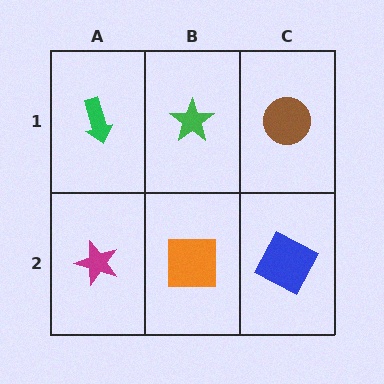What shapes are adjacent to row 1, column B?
An orange square (row 2, column B), a green arrow (row 1, column A), a brown circle (row 1, column C).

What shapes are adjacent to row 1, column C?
A blue square (row 2, column C), a green star (row 1, column B).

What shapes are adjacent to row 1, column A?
A magenta star (row 2, column A), a green star (row 1, column B).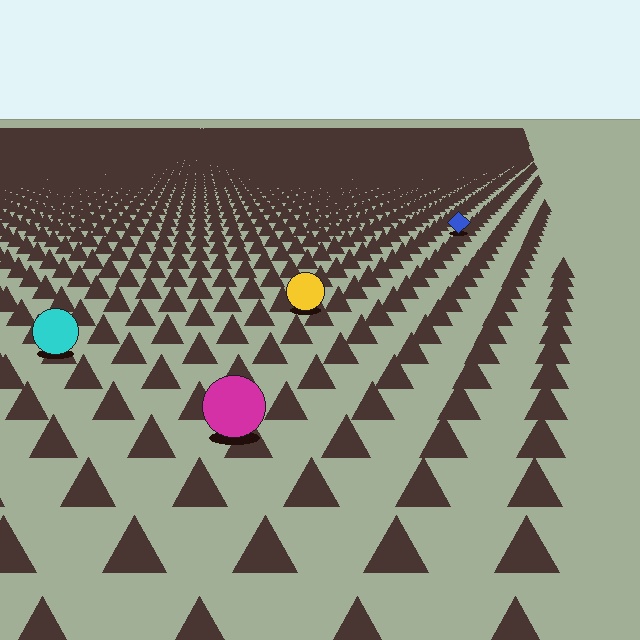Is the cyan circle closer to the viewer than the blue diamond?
Yes. The cyan circle is closer — you can tell from the texture gradient: the ground texture is coarser near it.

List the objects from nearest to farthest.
From nearest to farthest: the magenta circle, the cyan circle, the yellow circle, the blue diamond.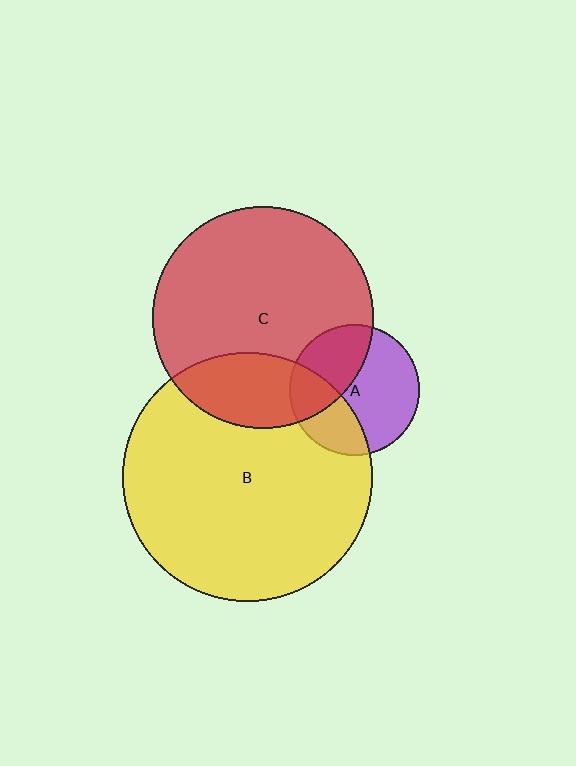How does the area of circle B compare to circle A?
Approximately 3.6 times.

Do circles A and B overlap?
Yes.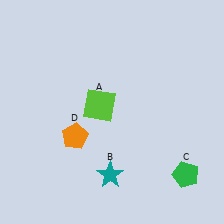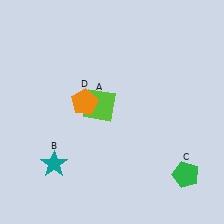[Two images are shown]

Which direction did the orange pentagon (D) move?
The orange pentagon (D) moved up.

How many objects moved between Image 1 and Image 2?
2 objects moved between the two images.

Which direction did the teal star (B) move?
The teal star (B) moved left.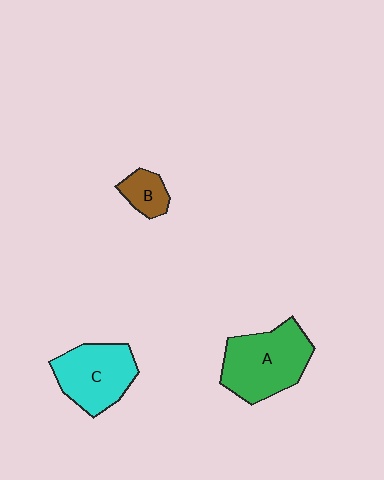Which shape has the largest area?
Shape A (green).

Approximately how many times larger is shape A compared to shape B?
Approximately 3.0 times.